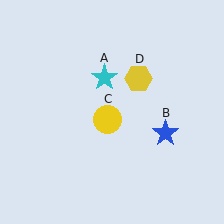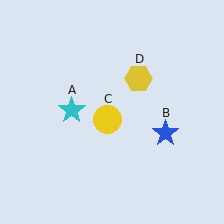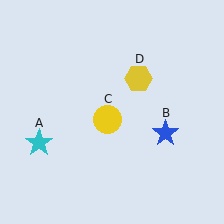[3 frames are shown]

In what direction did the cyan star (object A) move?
The cyan star (object A) moved down and to the left.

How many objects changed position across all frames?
1 object changed position: cyan star (object A).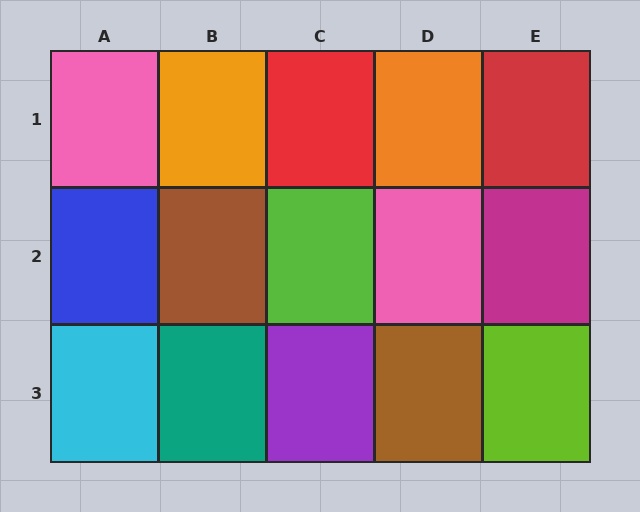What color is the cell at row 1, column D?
Orange.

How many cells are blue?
1 cell is blue.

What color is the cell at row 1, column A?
Pink.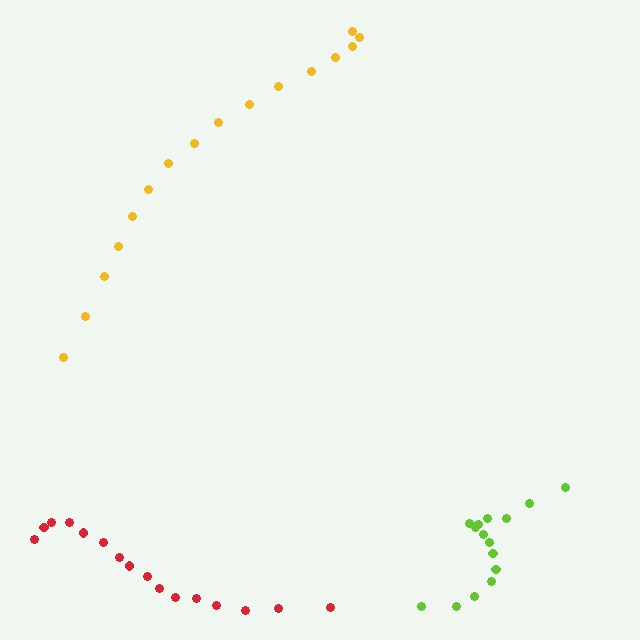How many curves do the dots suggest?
There are 3 distinct paths.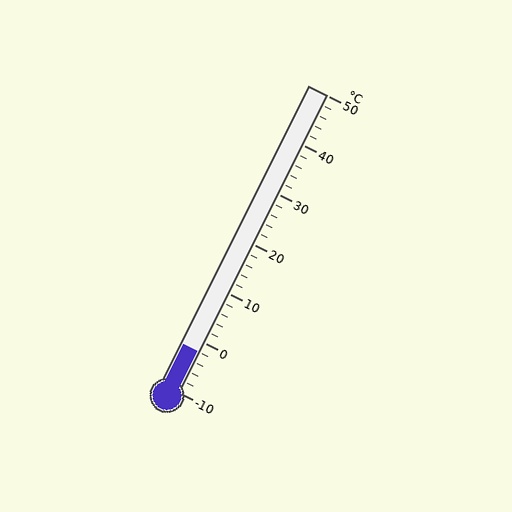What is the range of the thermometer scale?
The thermometer scale ranges from -10°C to 50°C.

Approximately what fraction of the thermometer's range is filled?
The thermometer is filled to approximately 15% of its range.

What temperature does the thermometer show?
The thermometer shows approximately -2°C.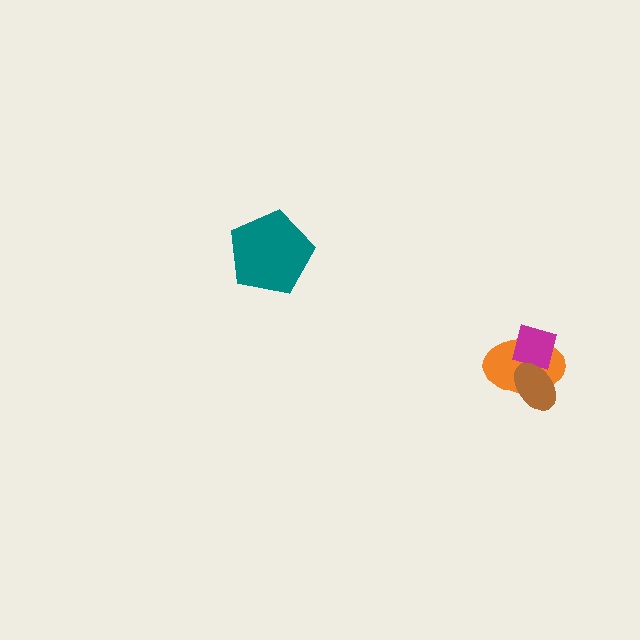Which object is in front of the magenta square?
The brown ellipse is in front of the magenta square.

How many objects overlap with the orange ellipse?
2 objects overlap with the orange ellipse.